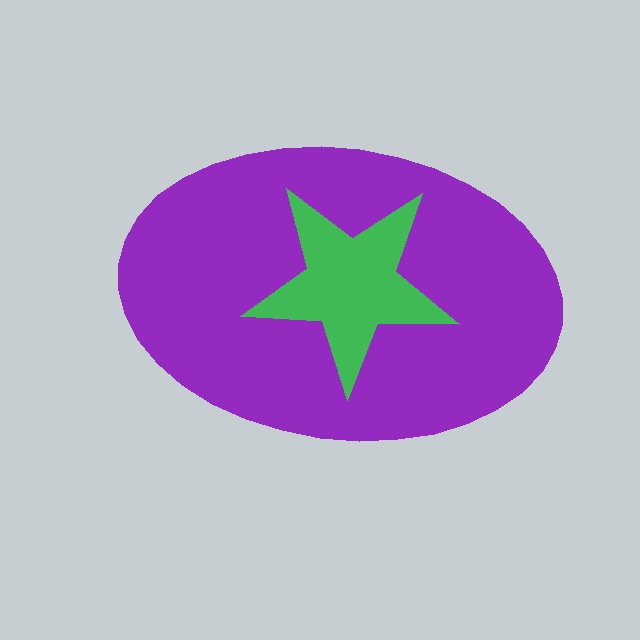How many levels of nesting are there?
2.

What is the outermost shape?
The purple ellipse.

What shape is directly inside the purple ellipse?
The green star.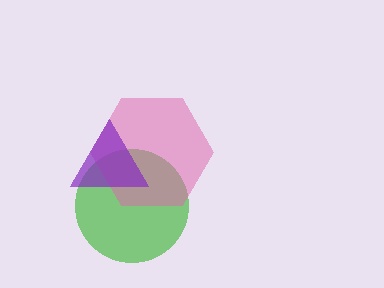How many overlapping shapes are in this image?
There are 3 overlapping shapes in the image.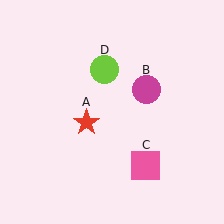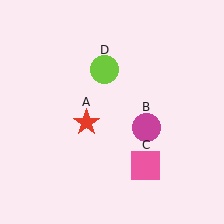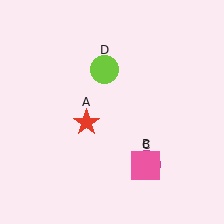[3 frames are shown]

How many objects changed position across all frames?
1 object changed position: magenta circle (object B).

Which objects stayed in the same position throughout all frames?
Red star (object A) and pink square (object C) and lime circle (object D) remained stationary.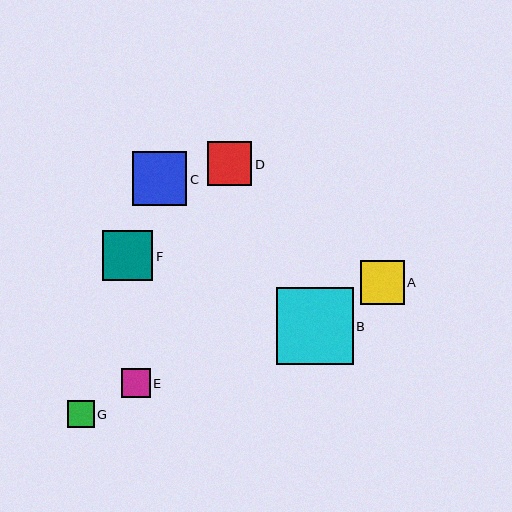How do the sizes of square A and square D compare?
Square A and square D are approximately the same size.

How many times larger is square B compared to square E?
Square B is approximately 2.7 times the size of square E.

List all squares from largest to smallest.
From largest to smallest: B, C, F, A, D, E, G.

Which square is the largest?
Square B is the largest with a size of approximately 77 pixels.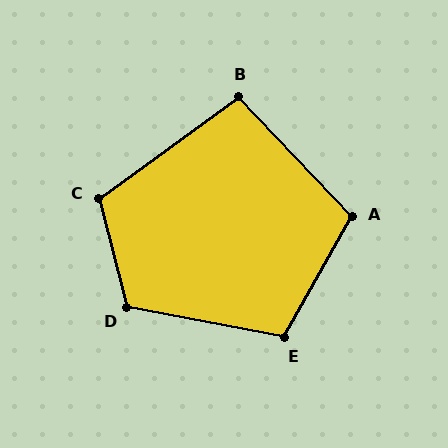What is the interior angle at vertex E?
Approximately 109 degrees (obtuse).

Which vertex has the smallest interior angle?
B, at approximately 97 degrees.